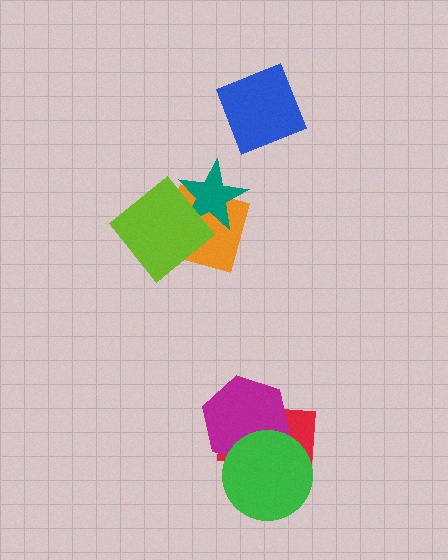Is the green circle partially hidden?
No, no other shape covers it.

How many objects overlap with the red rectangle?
2 objects overlap with the red rectangle.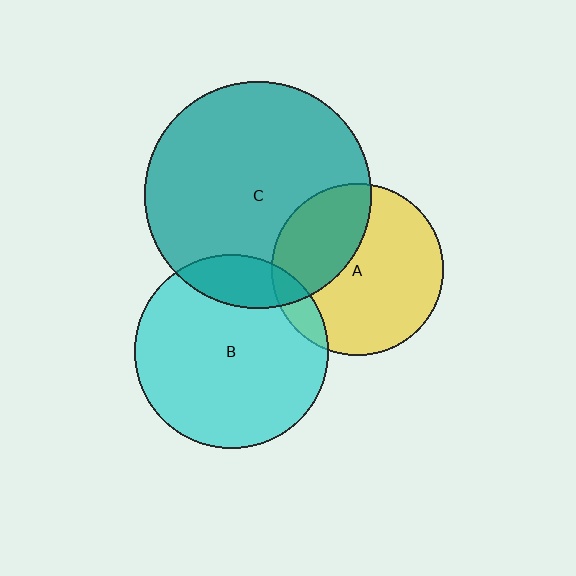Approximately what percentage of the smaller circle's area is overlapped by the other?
Approximately 15%.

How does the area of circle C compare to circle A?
Approximately 1.8 times.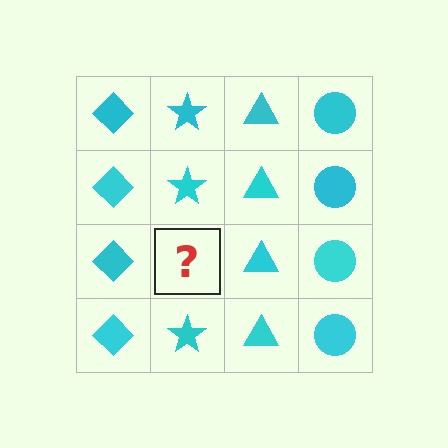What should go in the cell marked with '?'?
The missing cell should contain a cyan star.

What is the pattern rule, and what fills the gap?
The rule is that each column has a consistent shape. The gap should be filled with a cyan star.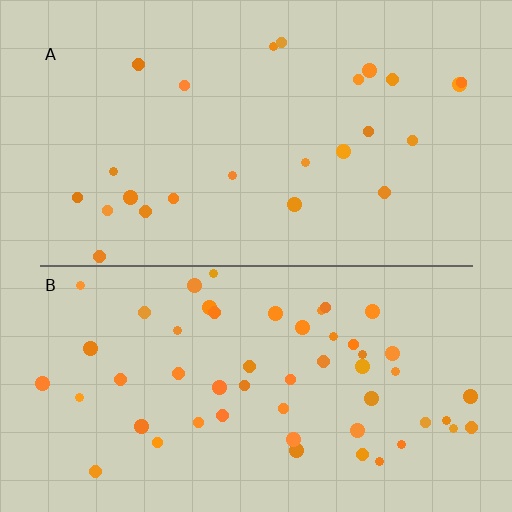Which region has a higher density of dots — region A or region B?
B (the bottom).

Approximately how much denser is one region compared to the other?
Approximately 2.2× — region B over region A.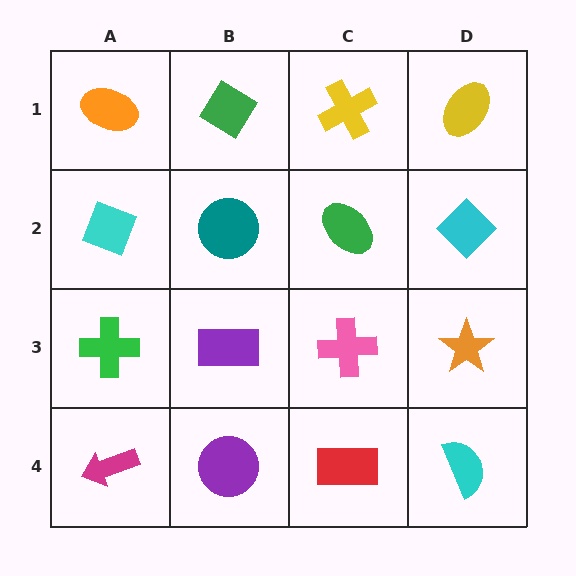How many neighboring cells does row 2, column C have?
4.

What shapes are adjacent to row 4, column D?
An orange star (row 3, column D), a red rectangle (row 4, column C).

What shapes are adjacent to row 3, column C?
A green ellipse (row 2, column C), a red rectangle (row 4, column C), a purple rectangle (row 3, column B), an orange star (row 3, column D).